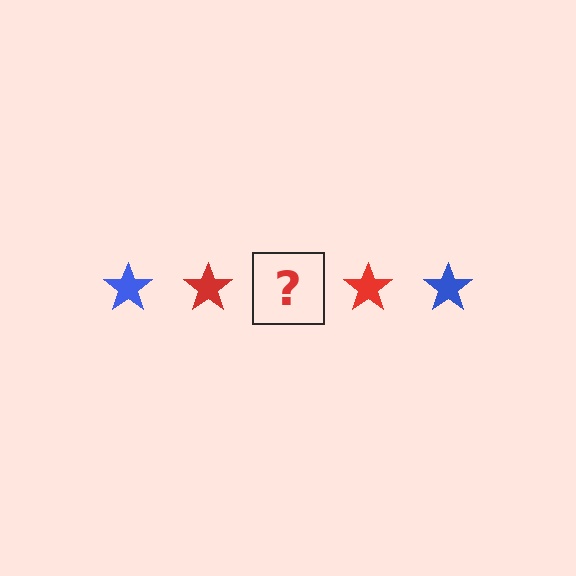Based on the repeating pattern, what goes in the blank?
The blank should be a blue star.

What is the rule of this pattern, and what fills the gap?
The rule is that the pattern cycles through blue, red stars. The gap should be filled with a blue star.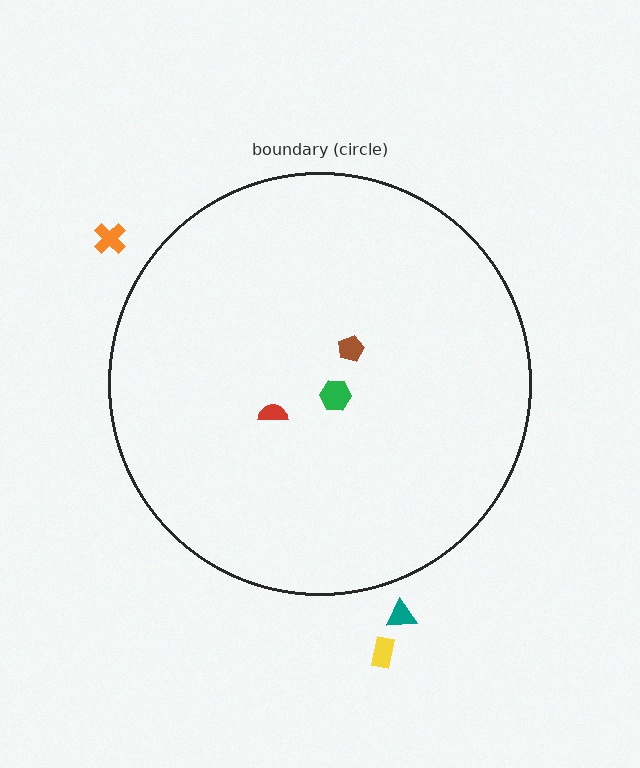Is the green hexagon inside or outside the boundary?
Inside.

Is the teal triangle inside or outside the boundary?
Outside.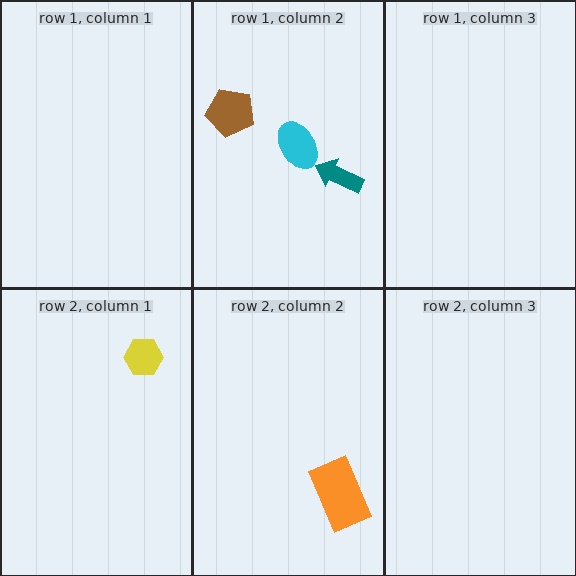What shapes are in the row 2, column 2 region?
The orange rectangle.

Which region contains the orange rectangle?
The row 2, column 2 region.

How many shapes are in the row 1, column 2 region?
3.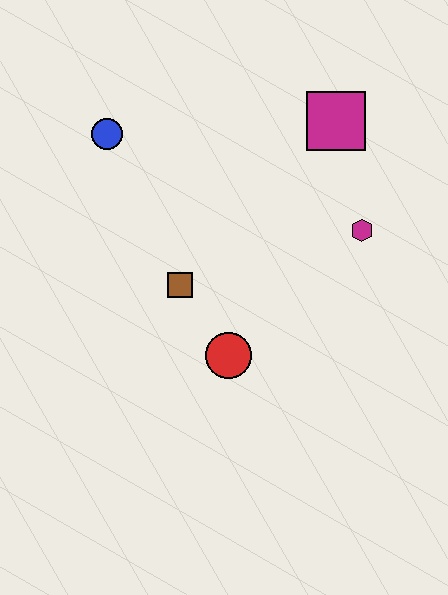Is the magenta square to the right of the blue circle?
Yes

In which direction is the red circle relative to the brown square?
The red circle is below the brown square.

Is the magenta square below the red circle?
No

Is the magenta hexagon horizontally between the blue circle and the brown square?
No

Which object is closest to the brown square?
The red circle is closest to the brown square.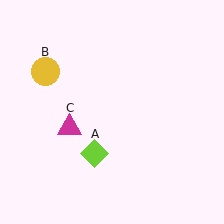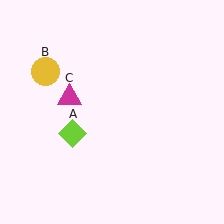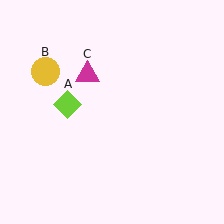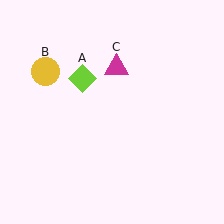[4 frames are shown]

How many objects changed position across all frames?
2 objects changed position: lime diamond (object A), magenta triangle (object C).